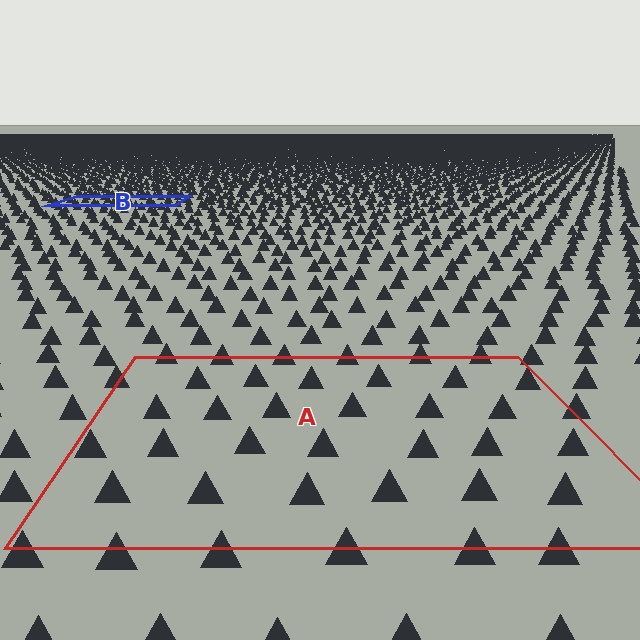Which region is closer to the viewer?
Region A is closer. The texture elements there are larger and more spread out.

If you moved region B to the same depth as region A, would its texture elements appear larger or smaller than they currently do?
They would appear larger. At a closer depth, the same texture elements are projected at a bigger on-screen size.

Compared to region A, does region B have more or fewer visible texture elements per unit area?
Region B has more texture elements per unit area — they are packed more densely because it is farther away.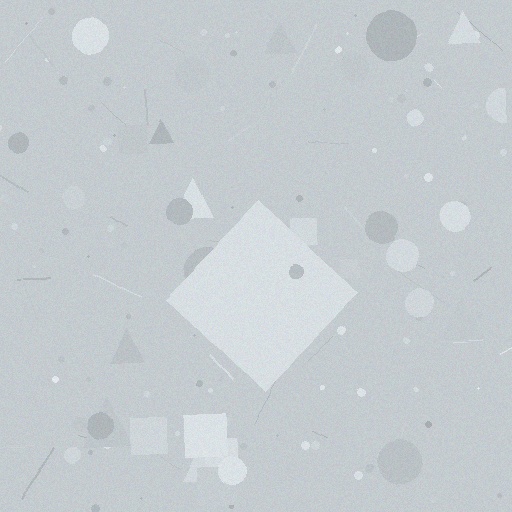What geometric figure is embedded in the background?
A diamond is embedded in the background.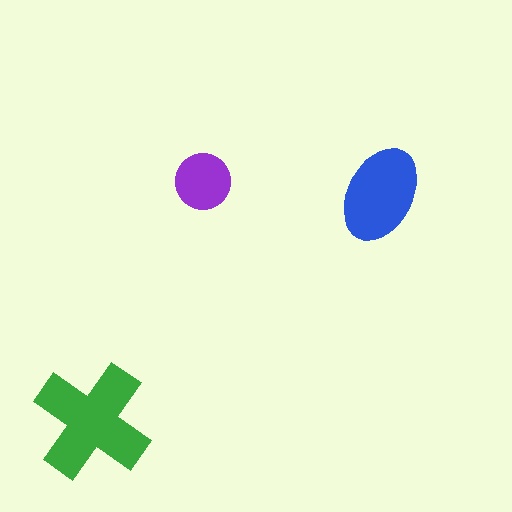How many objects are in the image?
There are 3 objects in the image.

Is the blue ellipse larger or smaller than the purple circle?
Larger.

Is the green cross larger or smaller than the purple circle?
Larger.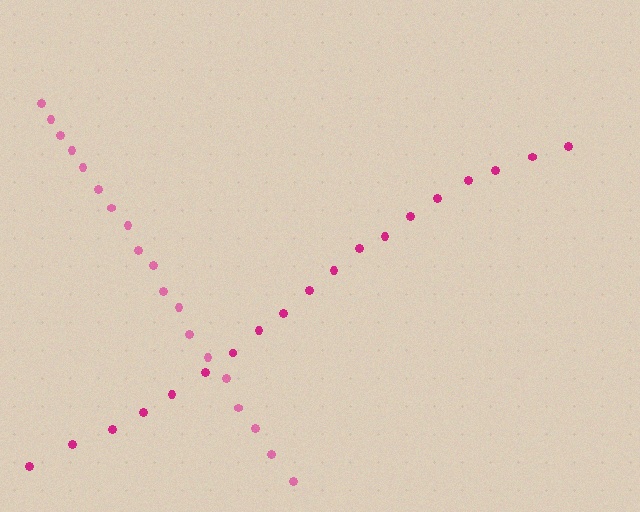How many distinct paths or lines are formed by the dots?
There are 2 distinct paths.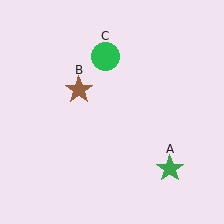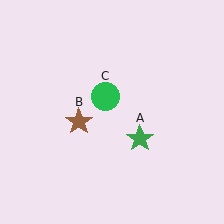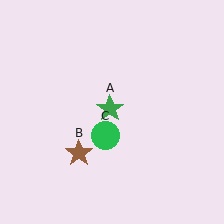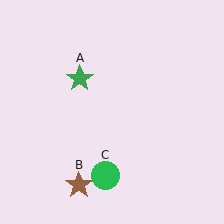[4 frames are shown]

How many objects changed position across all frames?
3 objects changed position: green star (object A), brown star (object B), green circle (object C).